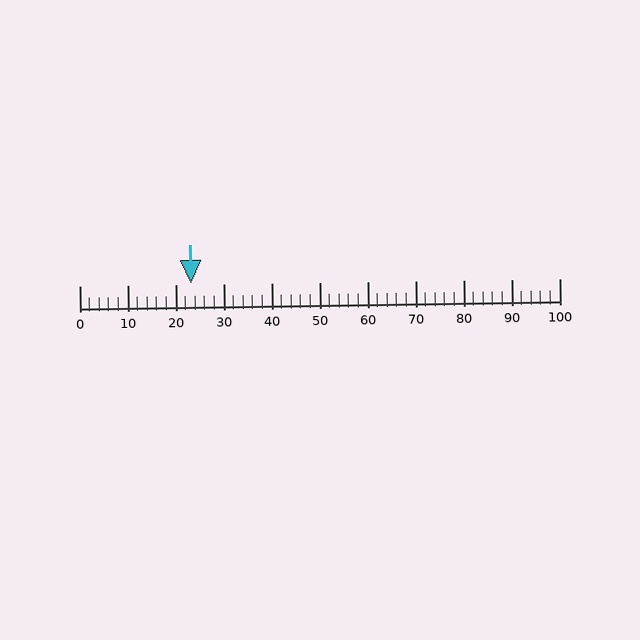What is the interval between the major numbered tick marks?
The major tick marks are spaced 10 units apart.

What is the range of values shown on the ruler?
The ruler shows values from 0 to 100.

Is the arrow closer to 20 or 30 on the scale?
The arrow is closer to 20.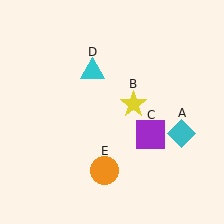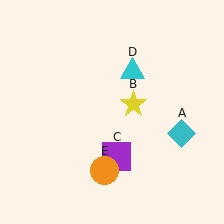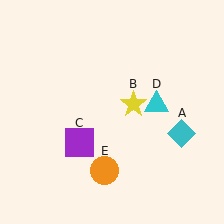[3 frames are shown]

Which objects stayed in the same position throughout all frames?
Cyan diamond (object A) and yellow star (object B) and orange circle (object E) remained stationary.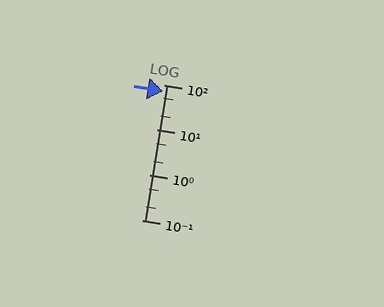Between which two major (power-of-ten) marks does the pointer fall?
The pointer is between 10 and 100.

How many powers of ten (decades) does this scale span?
The scale spans 3 decades, from 0.1 to 100.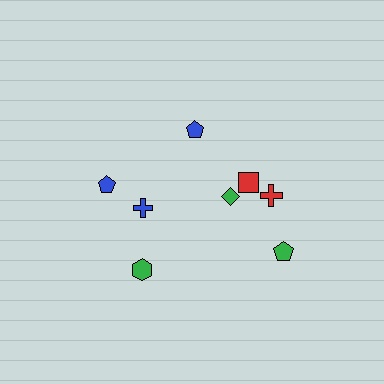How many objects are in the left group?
There are 3 objects.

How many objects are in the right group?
There are 5 objects.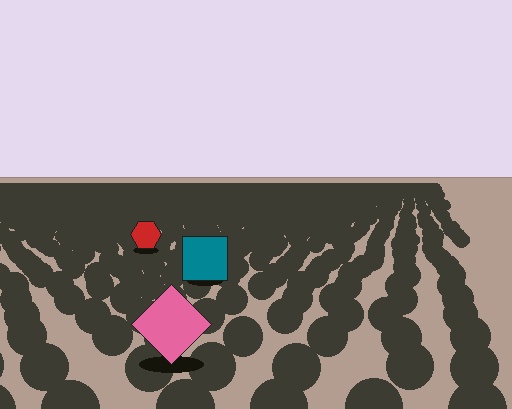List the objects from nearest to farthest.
From nearest to farthest: the pink diamond, the teal square, the red hexagon.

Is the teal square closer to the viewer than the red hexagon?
Yes. The teal square is closer — you can tell from the texture gradient: the ground texture is coarser near it.